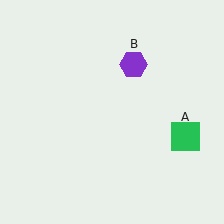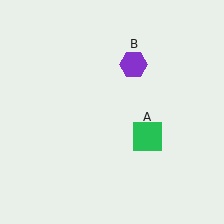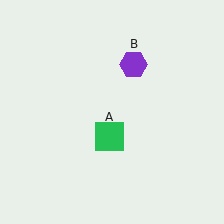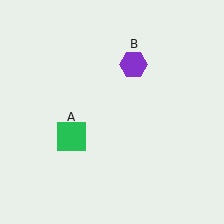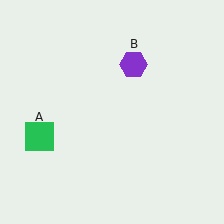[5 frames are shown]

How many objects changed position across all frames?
1 object changed position: green square (object A).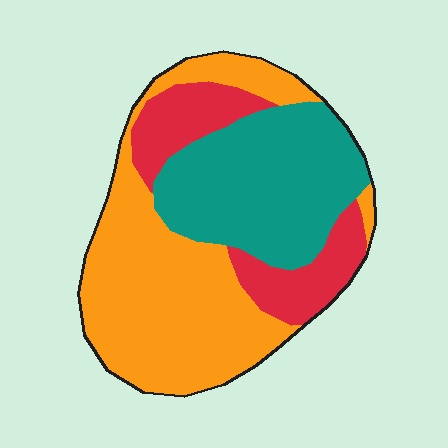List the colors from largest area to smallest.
From largest to smallest: orange, teal, red.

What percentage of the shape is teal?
Teal takes up about one third (1/3) of the shape.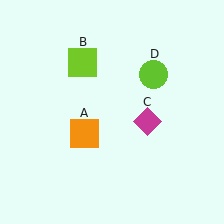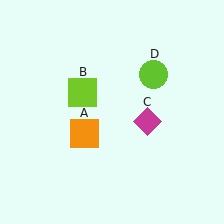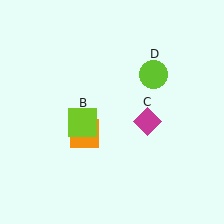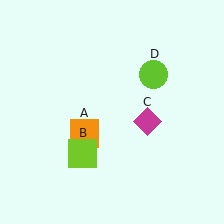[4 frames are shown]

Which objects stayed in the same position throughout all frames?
Orange square (object A) and magenta diamond (object C) and lime circle (object D) remained stationary.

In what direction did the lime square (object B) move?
The lime square (object B) moved down.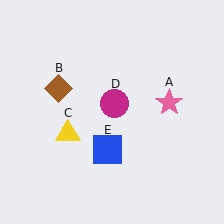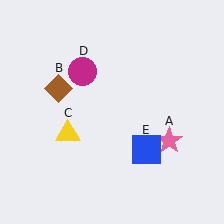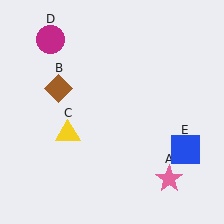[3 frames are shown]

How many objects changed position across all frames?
3 objects changed position: pink star (object A), magenta circle (object D), blue square (object E).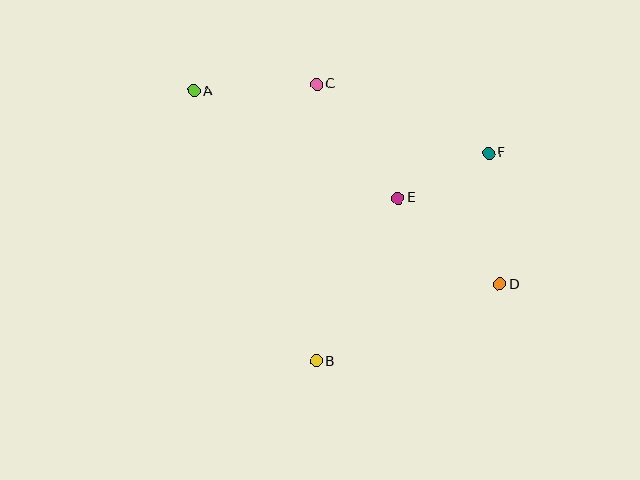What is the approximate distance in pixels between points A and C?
The distance between A and C is approximately 123 pixels.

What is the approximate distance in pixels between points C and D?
The distance between C and D is approximately 271 pixels.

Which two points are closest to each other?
Points E and F are closest to each other.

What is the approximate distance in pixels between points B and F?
The distance between B and F is approximately 270 pixels.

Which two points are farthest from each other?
Points A and D are farthest from each other.